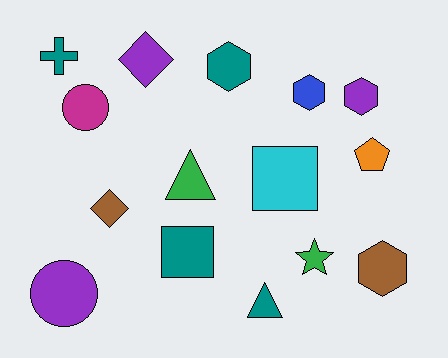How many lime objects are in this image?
There are no lime objects.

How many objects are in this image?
There are 15 objects.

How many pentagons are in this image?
There is 1 pentagon.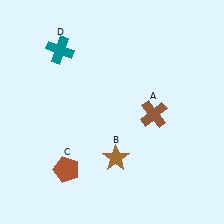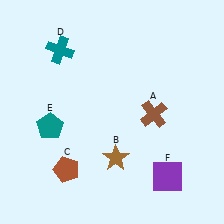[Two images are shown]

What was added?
A teal pentagon (E), a purple square (F) were added in Image 2.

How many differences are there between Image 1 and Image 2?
There are 2 differences between the two images.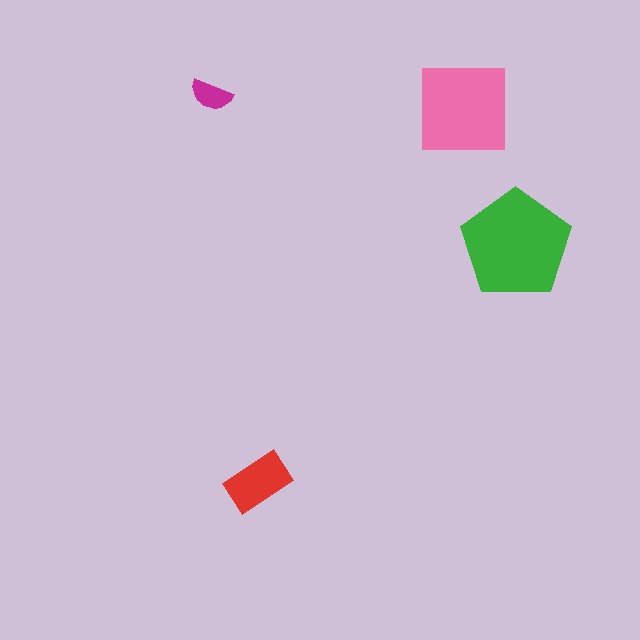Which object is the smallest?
The magenta semicircle.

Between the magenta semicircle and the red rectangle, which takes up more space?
The red rectangle.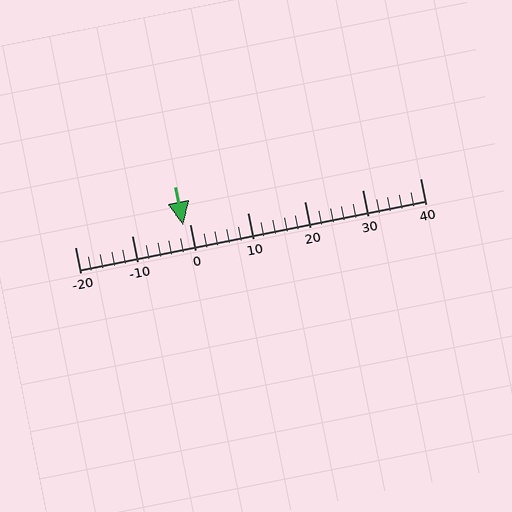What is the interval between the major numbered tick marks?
The major tick marks are spaced 10 units apart.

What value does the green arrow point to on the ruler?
The green arrow points to approximately -1.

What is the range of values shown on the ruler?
The ruler shows values from -20 to 40.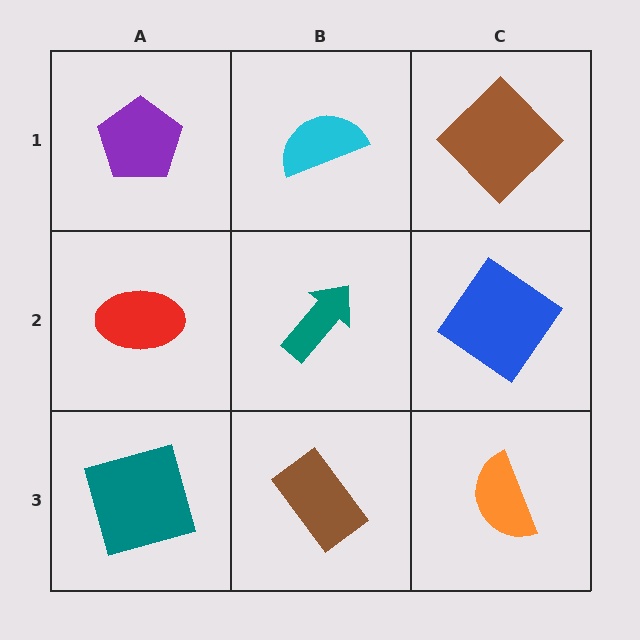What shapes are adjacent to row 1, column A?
A red ellipse (row 2, column A), a cyan semicircle (row 1, column B).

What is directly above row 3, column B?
A teal arrow.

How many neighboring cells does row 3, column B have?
3.